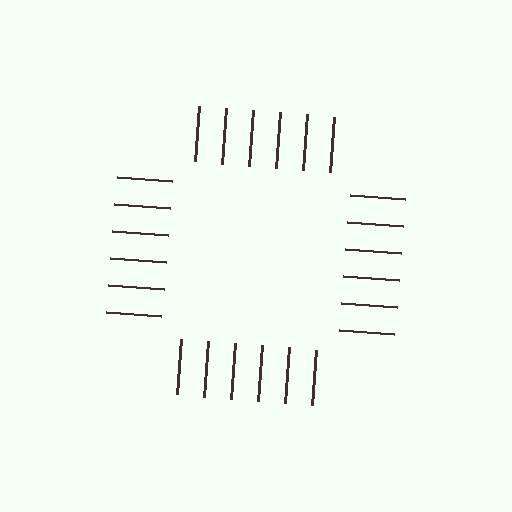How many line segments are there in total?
24 — 6 along each of the 4 edges.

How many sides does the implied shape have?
4 sides — the line-ends trace a square.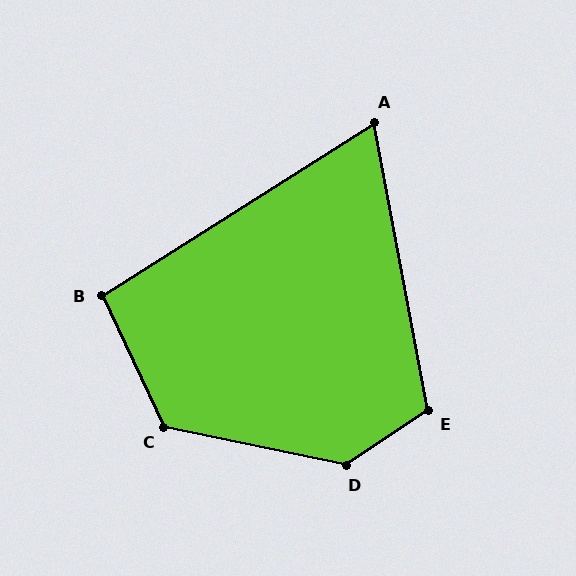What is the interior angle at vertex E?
Approximately 113 degrees (obtuse).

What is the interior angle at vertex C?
Approximately 127 degrees (obtuse).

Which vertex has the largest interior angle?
D, at approximately 135 degrees.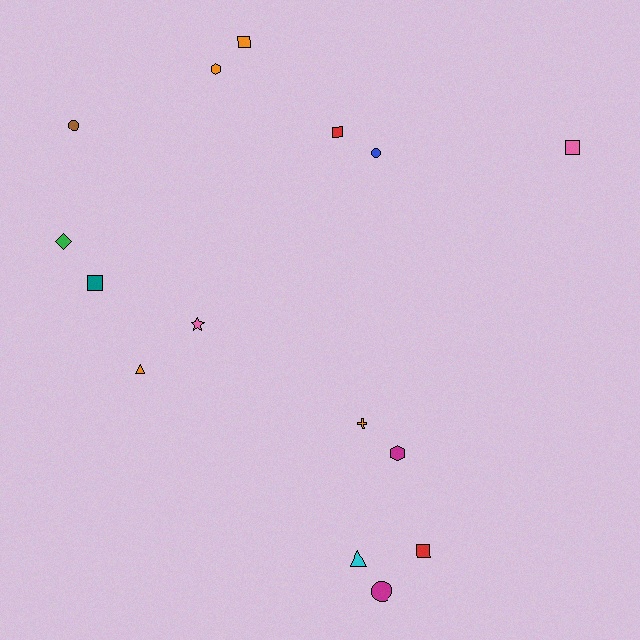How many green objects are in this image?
There is 1 green object.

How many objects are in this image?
There are 15 objects.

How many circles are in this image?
There are 3 circles.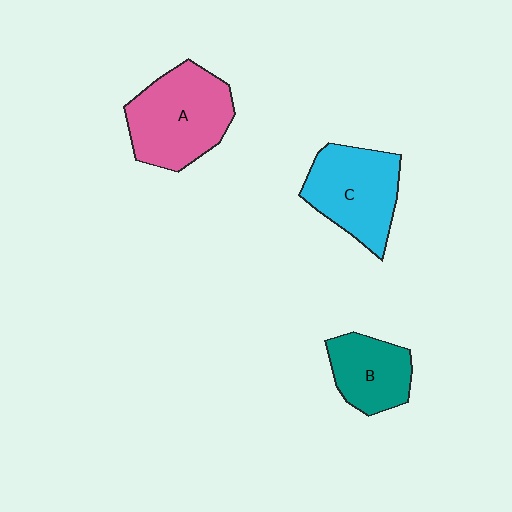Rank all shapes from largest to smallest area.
From largest to smallest: A (pink), C (cyan), B (teal).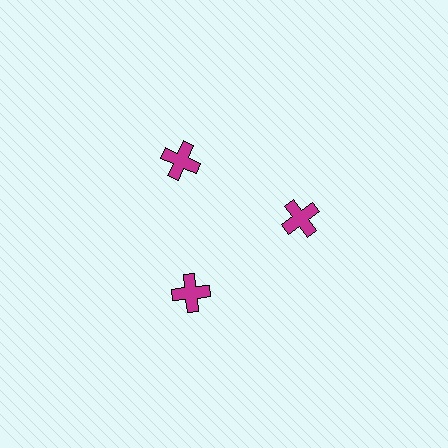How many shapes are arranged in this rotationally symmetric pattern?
There are 3 shapes, arranged in 3 groups of 1.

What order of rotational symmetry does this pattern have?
This pattern has 3-fold rotational symmetry.